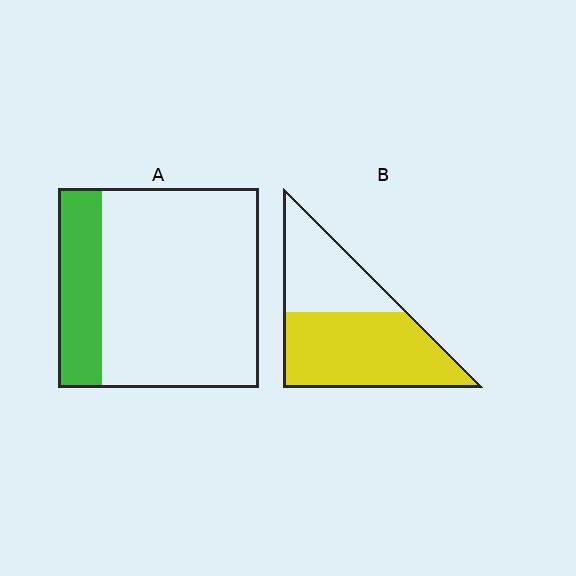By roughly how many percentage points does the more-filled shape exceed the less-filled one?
By roughly 40 percentage points (B over A).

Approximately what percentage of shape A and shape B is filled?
A is approximately 20% and B is approximately 60%.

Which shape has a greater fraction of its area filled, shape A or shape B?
Shape B.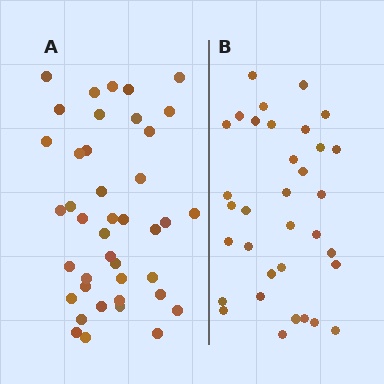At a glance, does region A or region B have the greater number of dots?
Region A (the left region) has more dots.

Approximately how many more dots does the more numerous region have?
Region A has roughly 8 or so more dots than region B.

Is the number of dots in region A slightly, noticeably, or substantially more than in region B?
Region A has only slightly more — the two regions are fairly close. The ratio is roughly 1.2 to 1.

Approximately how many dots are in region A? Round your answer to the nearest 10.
About 40 dots. (The exact count is 41, which rounds to 40.)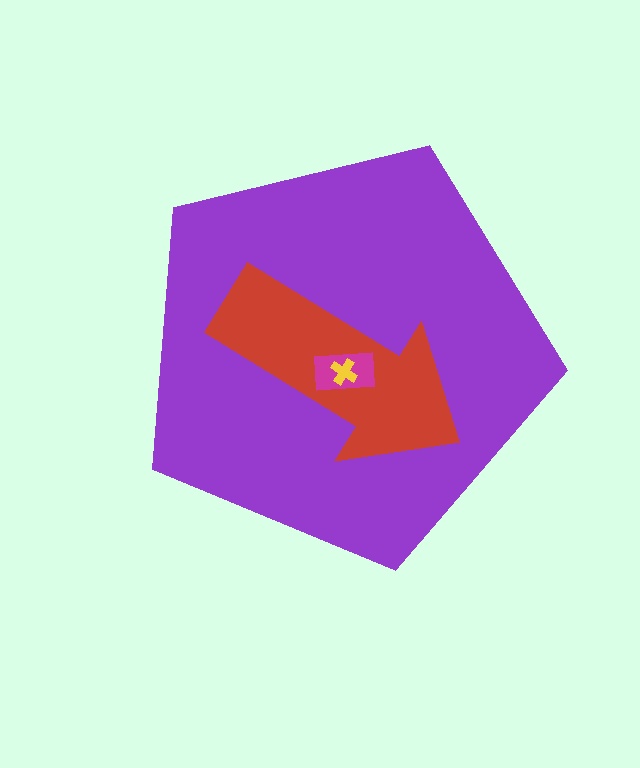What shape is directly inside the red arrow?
The magenta rectangle.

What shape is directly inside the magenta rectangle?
The yellow cross.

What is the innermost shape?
The yellow cross.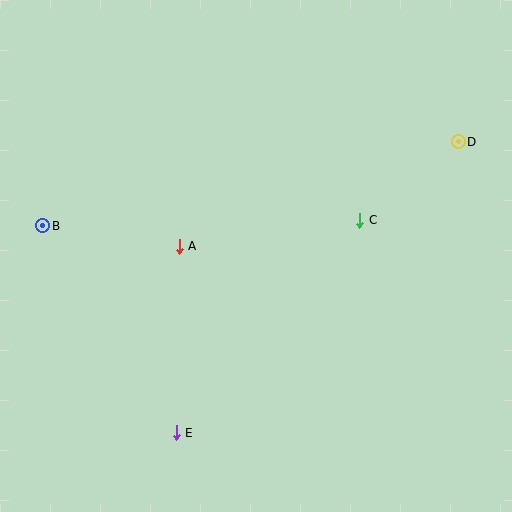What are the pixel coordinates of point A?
Point A is at (179, 246).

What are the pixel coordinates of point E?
Point E is at (176, 433).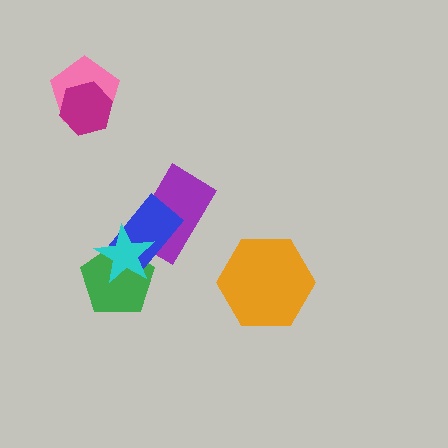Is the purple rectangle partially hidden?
Yes, it is partially covered by another shape.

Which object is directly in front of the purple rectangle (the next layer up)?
The blue rectangle is directly in front of the purple rectangle.